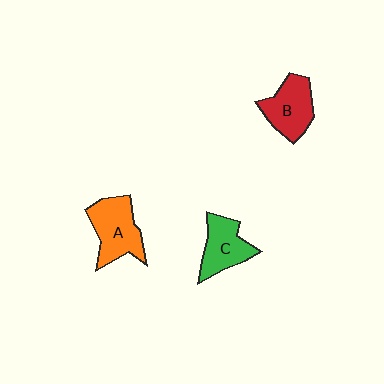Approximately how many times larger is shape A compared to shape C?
Approximately 1.2 times.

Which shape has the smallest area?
Shape C (green).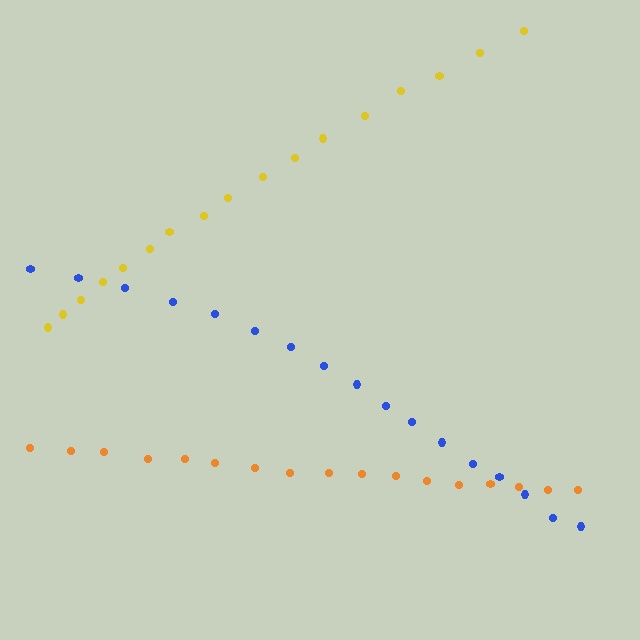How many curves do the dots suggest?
There are 3 distinct paths.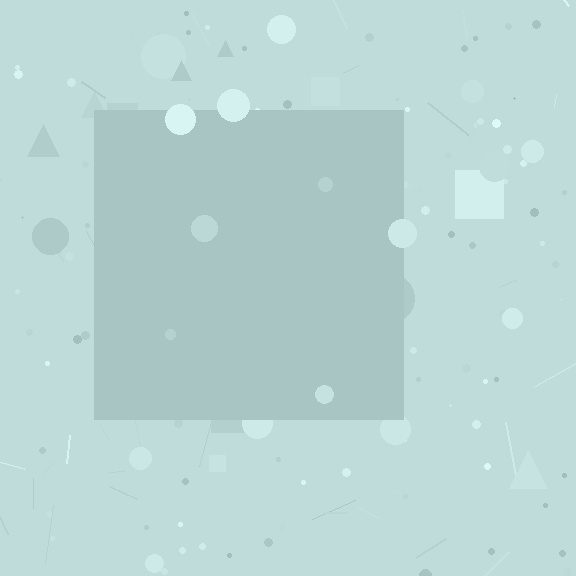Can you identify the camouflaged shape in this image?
The camouflaged shape is a square.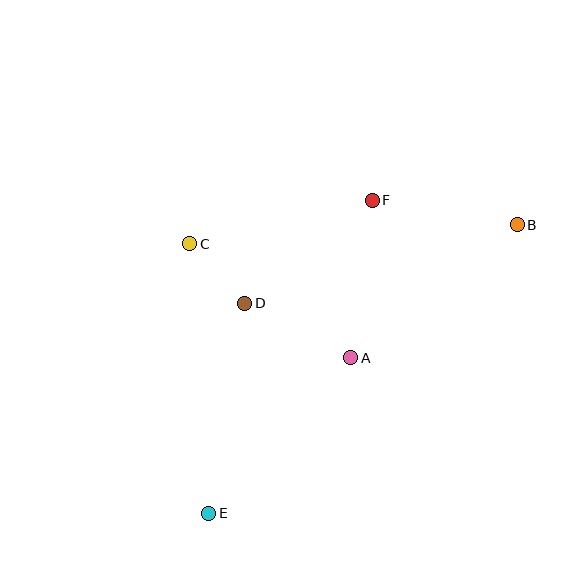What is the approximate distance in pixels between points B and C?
The distance between B and C is approximately 328 pixels.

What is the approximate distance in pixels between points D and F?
The distance between D and F is approximately 164 pixels.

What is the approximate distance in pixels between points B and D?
The distance between B and D is approximately 284 pixels.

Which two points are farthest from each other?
Points B and E are farthest from each other.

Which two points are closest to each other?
Points C and D are closest to each other.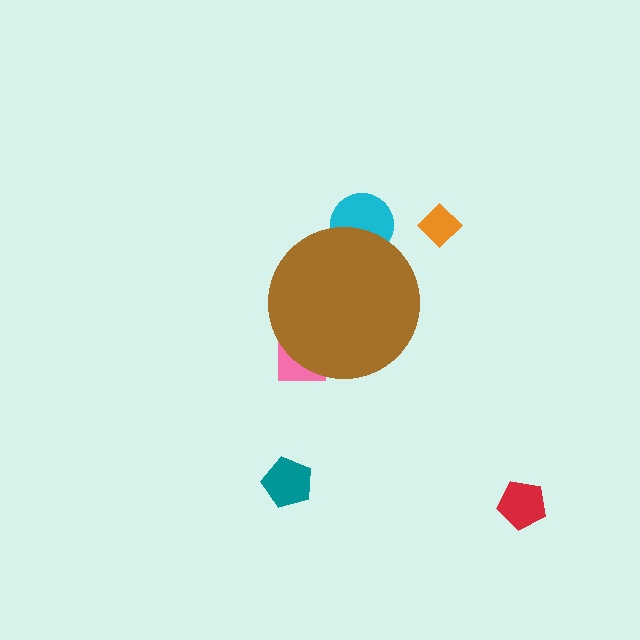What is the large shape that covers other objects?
A brown circle.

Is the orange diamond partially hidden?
No, the orange diamond is fully visible.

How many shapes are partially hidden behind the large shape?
2 shapes are partially hidden.